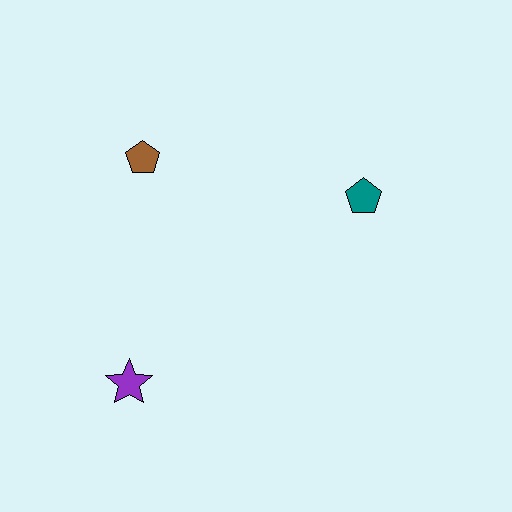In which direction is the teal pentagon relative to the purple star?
The teal pentagon is to the right of the purple star.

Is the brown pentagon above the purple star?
Yes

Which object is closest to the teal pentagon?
The brown pentagon is closest to the teal pentagon.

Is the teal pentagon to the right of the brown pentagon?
Yes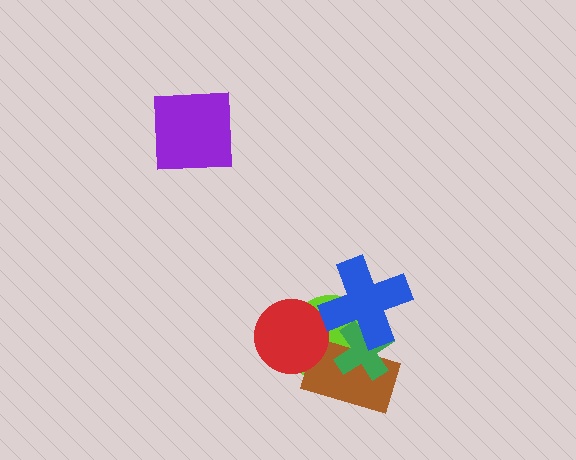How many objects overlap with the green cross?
3 objects overlap with the green cross.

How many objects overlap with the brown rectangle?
4 objects overlap with the brown rectangle.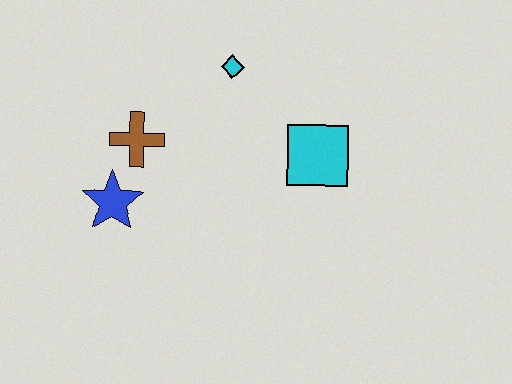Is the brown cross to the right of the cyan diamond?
No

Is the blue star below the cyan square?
Yes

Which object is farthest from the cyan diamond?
The blue star is farthest from the cyan diamond.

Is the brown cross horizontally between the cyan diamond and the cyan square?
No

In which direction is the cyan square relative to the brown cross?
The cyan square is to the right of the brown cross.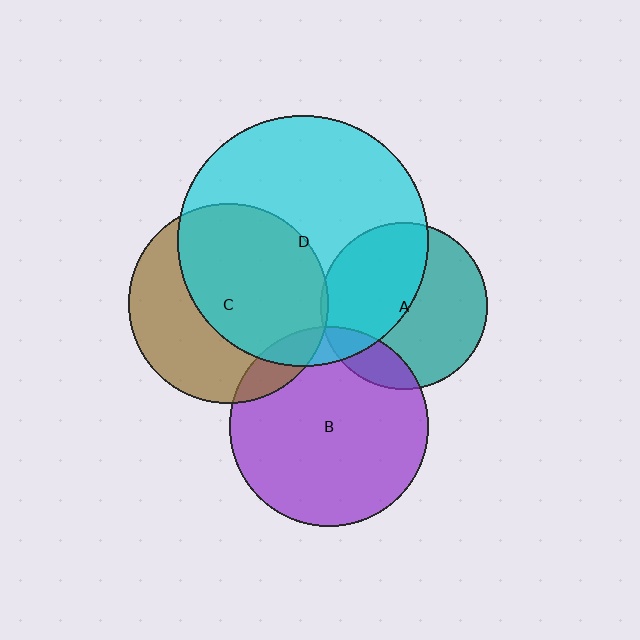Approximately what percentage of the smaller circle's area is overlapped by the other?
Approximately 5%.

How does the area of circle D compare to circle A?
Approximately 2.3 times.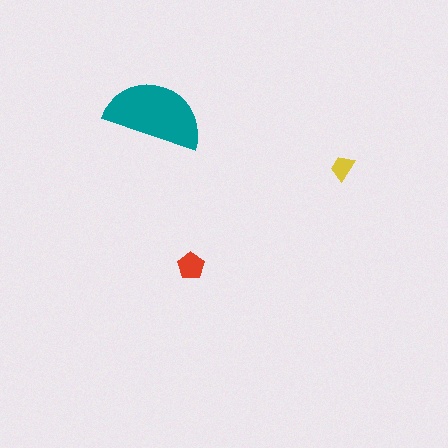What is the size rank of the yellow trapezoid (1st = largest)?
3rd.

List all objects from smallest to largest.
The yellow trapezoid, the red pentagon, the teal semicircle.